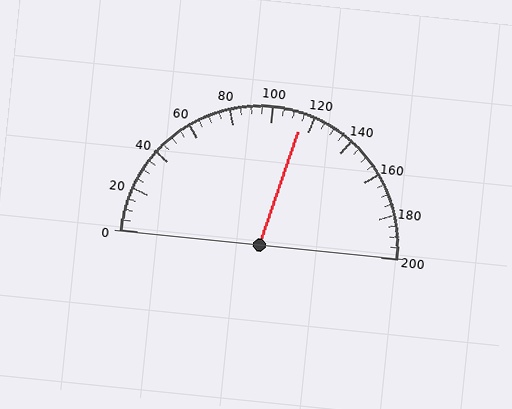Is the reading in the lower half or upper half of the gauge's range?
The reading is in the upper half of the range (0 to 200).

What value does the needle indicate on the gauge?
The needle indicates approximately 115.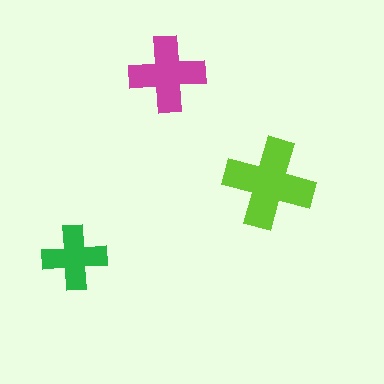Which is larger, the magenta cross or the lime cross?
The lime one.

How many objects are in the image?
There are 3 objects in the image.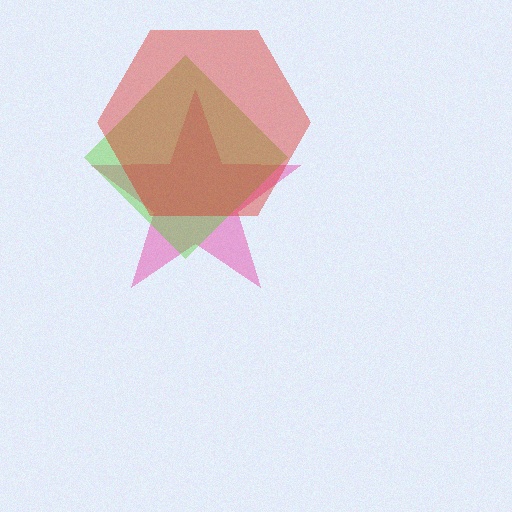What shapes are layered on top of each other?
The layered shapes are: a pink star, a lime diamond, a red hexagon.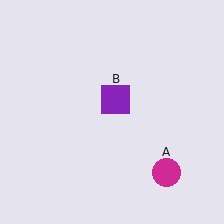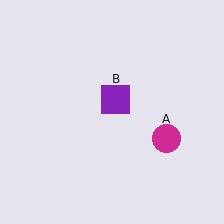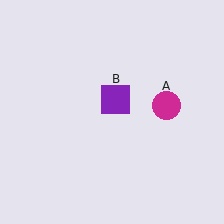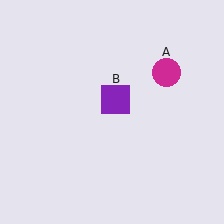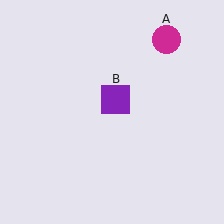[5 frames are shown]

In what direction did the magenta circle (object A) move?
The magenta circle (object A) moved up.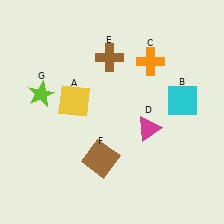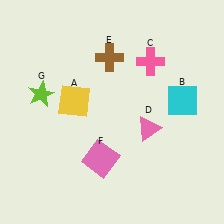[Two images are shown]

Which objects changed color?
C changed from orange to pink. D changed from magenta to pink. F changed from brown to pink.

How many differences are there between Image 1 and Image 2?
There are 3 differences between the two images.